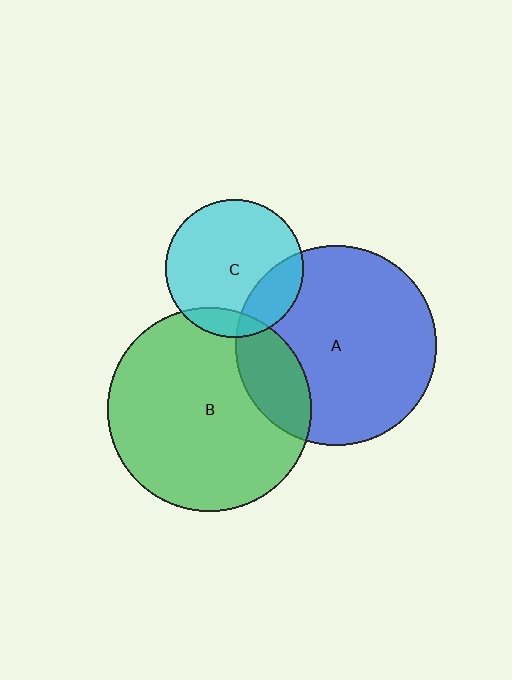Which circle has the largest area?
Circle B (green).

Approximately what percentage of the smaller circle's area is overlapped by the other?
Approximately 20%.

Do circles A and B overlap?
Yes.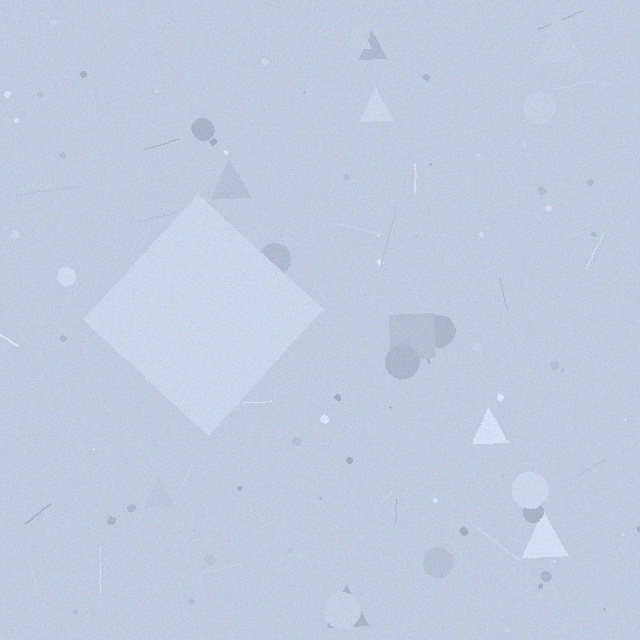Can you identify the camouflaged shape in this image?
The camouflaged shape is a diamond.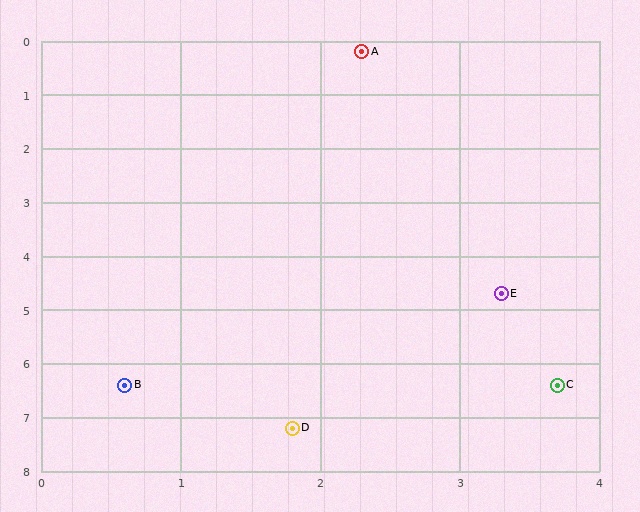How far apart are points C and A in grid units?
Points C and A are about 6.4 grid units apart.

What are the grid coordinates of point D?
Point D is at approximately (1.8, 7.2).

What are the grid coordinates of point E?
Point E is at approximately (3.3, 4.7).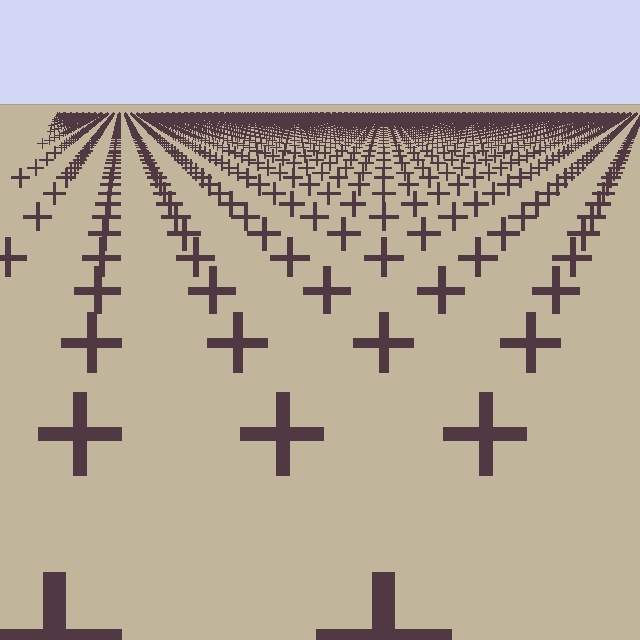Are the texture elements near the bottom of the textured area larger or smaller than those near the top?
Larger. Near the bottom, elements are closer to the viewer and appear at a bigger on-screen size.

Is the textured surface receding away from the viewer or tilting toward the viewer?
The surface is receding away from the viewer. Texture elements get smaller and denser toward the top.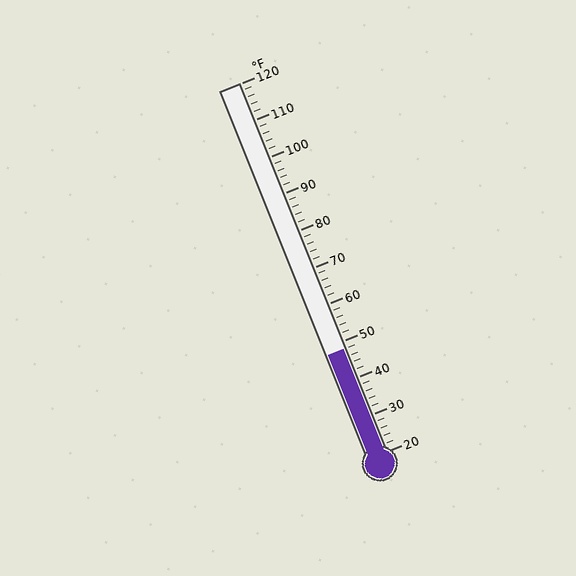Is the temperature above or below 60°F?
The temperature is below 60°F.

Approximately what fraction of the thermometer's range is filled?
The thermometer is filled to approximately 30% of its range.